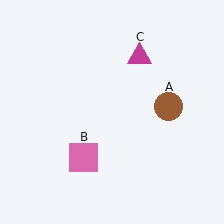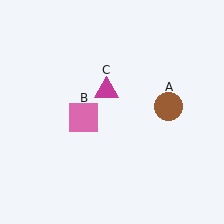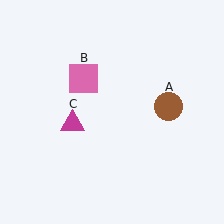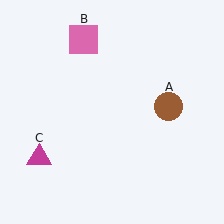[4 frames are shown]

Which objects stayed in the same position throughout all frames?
Brown circle (object A) remained stationary.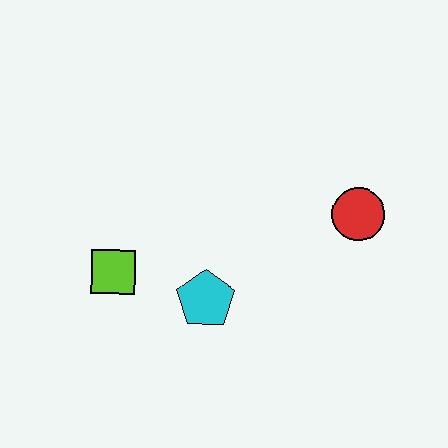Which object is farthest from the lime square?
The red circle is farthest from the lime square.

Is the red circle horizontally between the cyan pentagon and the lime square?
No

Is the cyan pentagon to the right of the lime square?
Yes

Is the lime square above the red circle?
No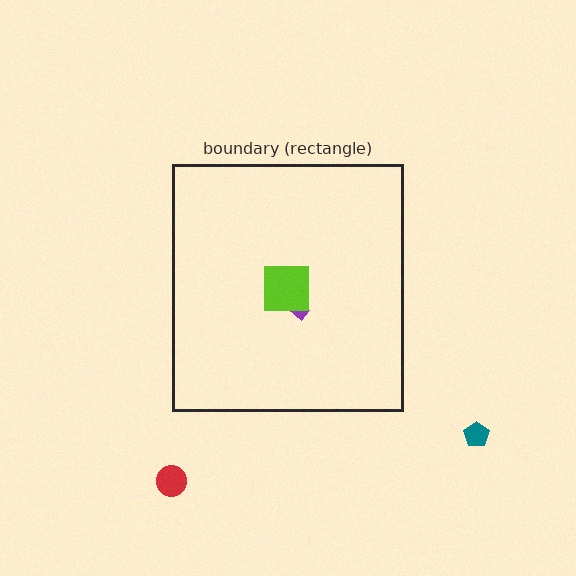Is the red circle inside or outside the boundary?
Outside.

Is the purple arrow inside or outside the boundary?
Inside.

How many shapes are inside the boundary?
3 inside, 2 outside.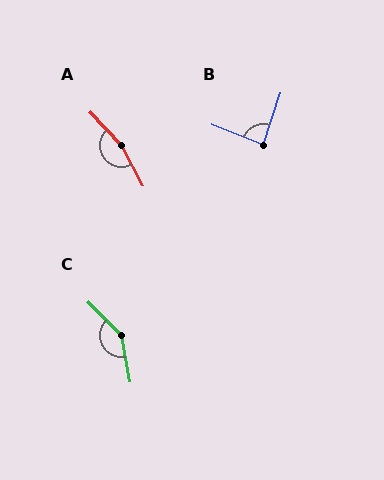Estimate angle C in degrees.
Approximately 145 degrees.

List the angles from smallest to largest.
B (87°), C (145°), A (164°).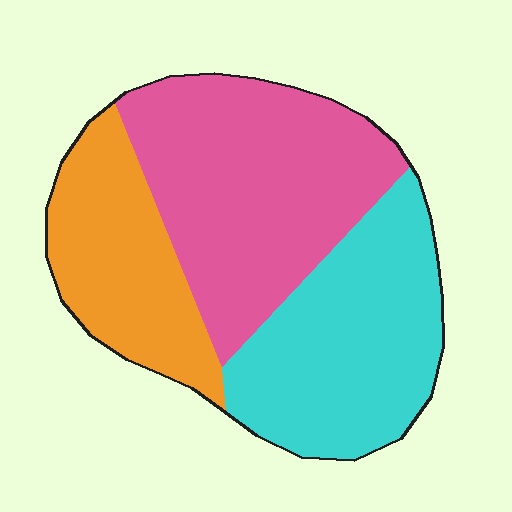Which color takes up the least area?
Orange, at roughly 25%.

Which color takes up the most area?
Pink, at roughly 40%.